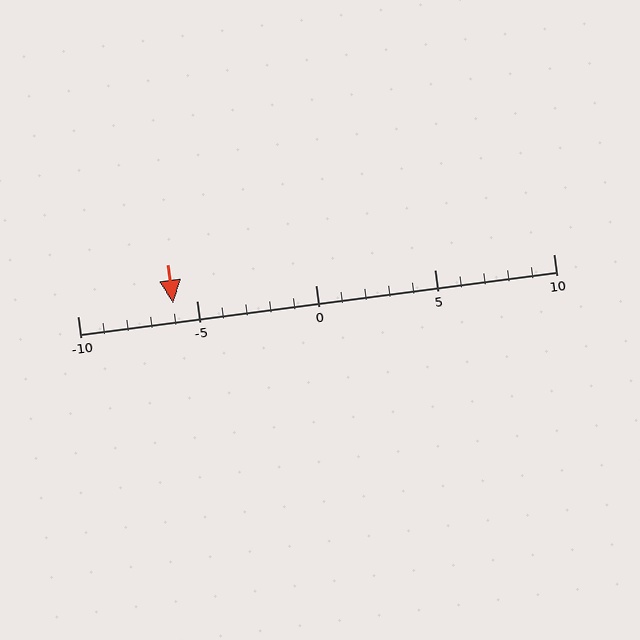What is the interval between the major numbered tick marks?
The major tick marks are spaced 5 units apart.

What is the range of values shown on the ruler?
The ruler shows values from -10 to 10.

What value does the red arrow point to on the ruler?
The red arrow points to approximately -6.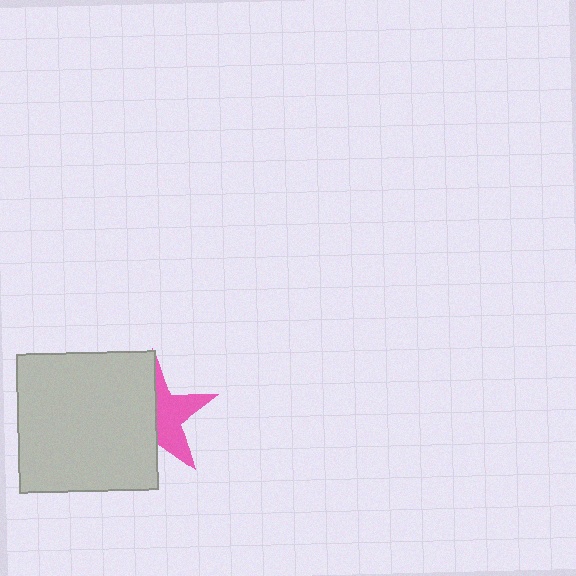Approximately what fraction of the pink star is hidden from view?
Roughly 53% of the pink star is hidden behind the light gray square.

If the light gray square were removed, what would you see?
You would see the complete pink star.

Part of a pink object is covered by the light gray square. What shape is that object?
It is a star.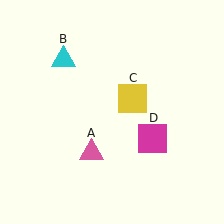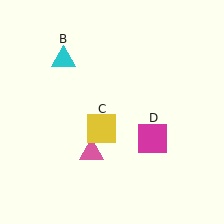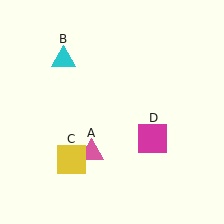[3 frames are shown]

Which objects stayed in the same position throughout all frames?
Pink triangle (object A) and cyan triangle (object B) and magenta square (object D) remained stationary.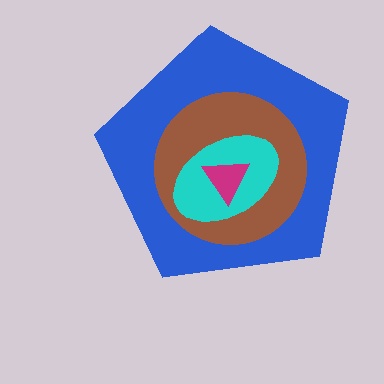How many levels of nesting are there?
4.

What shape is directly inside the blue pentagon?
The brown circle.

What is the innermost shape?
The magenta triangle.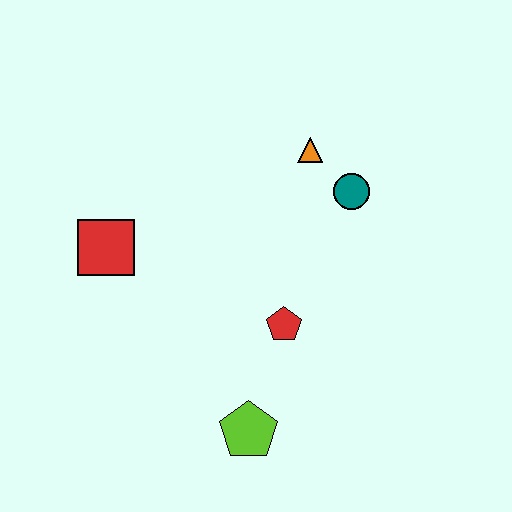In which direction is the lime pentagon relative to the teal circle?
The lime pentagon is below the teal circle.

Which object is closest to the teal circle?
The orange triangle is closest to the teal circle.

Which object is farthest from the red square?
The teal circle is farthest from the red square.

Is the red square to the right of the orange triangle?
No